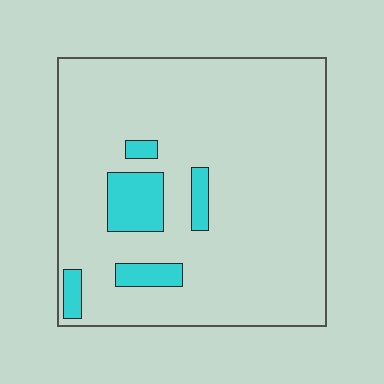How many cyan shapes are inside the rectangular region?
5.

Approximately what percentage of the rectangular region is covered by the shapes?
Approximately 10%.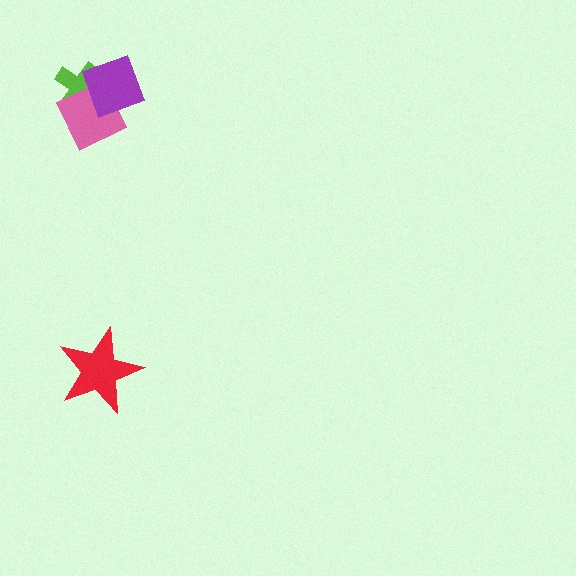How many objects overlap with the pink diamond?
2 objects overlap with the pink diamond.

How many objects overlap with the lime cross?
2 objects overlap with the lime cross.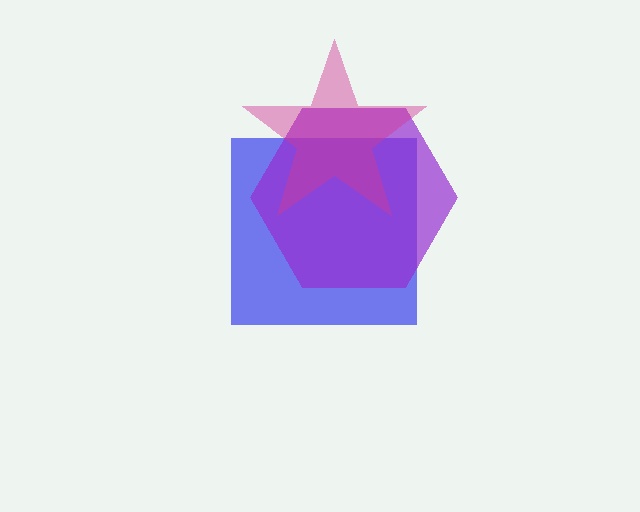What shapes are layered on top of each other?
The layered shapes are: a blue square, a purple hexagon, a magenta star.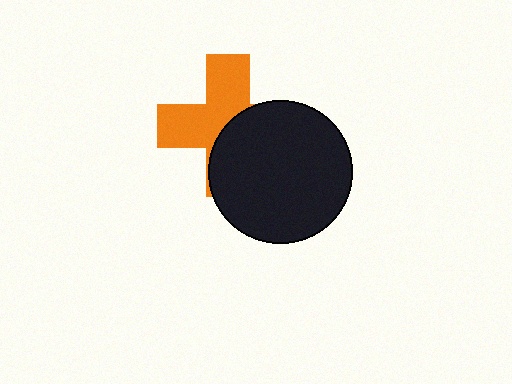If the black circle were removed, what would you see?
You would see the complete orange cross.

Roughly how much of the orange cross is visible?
About half of it is visible (roughly 52%).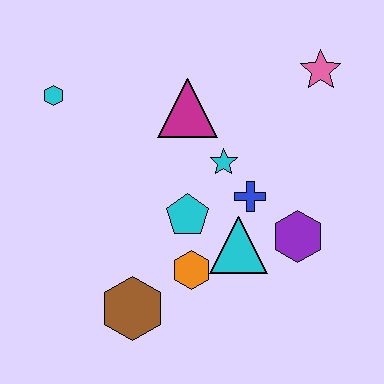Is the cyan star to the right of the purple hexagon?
No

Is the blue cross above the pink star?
No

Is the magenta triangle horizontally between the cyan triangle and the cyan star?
No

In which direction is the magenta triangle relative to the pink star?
The magenta triangle is to the left of the pink star.